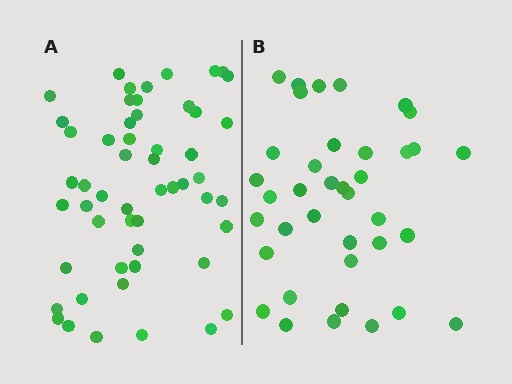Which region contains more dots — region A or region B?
Region A (the left region) has more dots.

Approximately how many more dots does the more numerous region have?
Region A has approximately 15 more dots than region B.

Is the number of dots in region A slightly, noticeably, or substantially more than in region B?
Region A has noticeably more, but not dramatically so. The ratio is roughly 1.4 to 1.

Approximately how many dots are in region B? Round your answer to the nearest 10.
About 40 dots. (The exact count is 38, which rounds to 40.)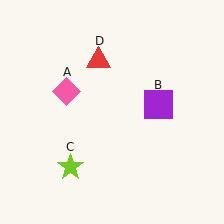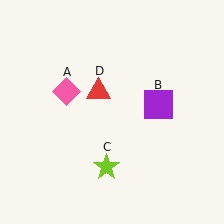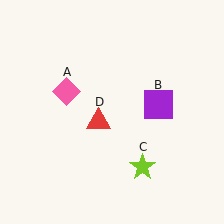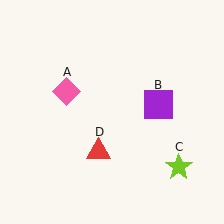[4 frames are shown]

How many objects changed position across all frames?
2 objects changed position: lime star (object C), red triangle (object D).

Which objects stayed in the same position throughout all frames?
Pink diamond (object A) and purple square (object B) remained stationary.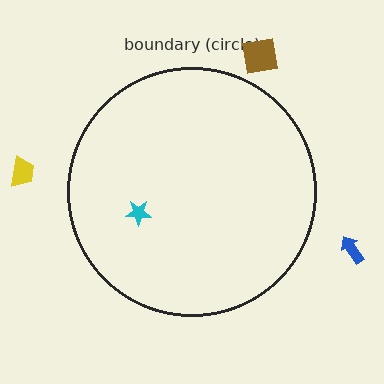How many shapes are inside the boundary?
1 inside, 3 outside.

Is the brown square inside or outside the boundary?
Outside.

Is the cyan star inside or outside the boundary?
Inside.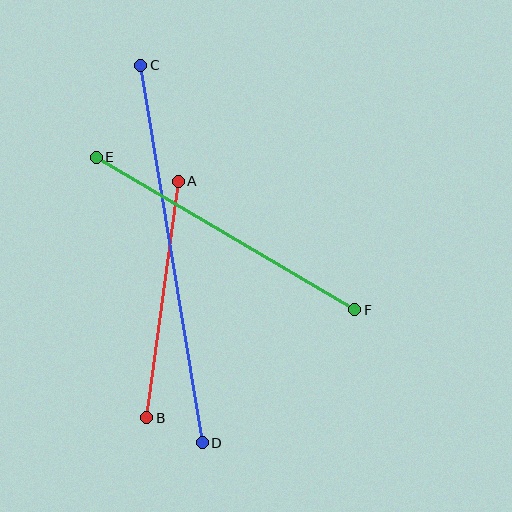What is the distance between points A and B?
The distance is approximately 239 pixels.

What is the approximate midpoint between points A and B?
The midpoint is at approximately (162, 299) pixels.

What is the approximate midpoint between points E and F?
The midpoint is at approximately (225, 233) pixels.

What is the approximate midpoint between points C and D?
The midpoint is at approximately (172, 254) pixels.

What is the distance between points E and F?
The distance is approximately 300 pixels.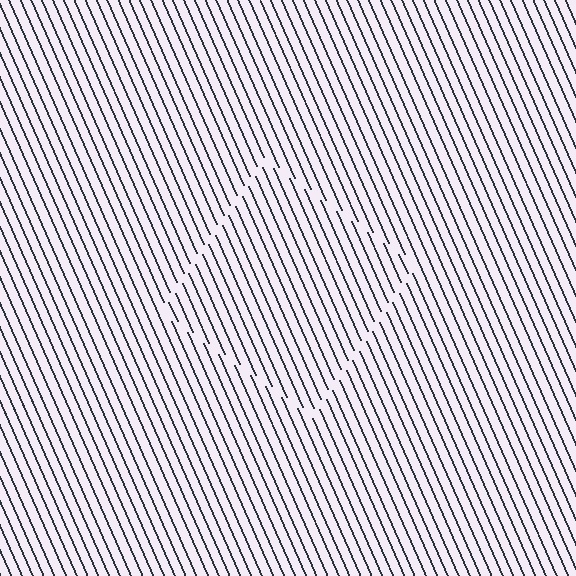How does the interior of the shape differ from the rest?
The interior of the shape contains the same grating, shifted by half a period — the contour is defined by the phase discontinuity where line-ends from the inner and outer gratings abut.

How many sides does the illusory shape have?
4 sides — the line-ends trace a square.